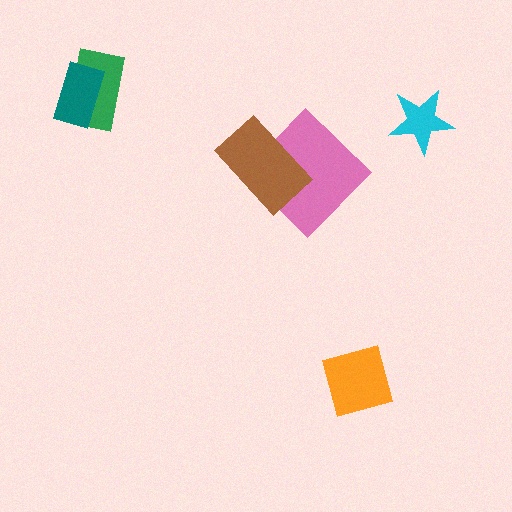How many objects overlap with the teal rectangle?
1 object overlaps with the teal rectangle.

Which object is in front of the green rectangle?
The teal rectangle is in front of the green rectangle.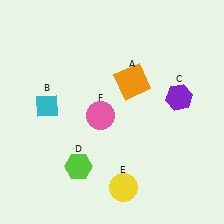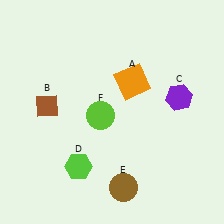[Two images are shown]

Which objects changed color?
B changed from cyan to brown. E changed from yellow to brown. F changed from pink to lime.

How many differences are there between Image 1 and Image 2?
There are 3 differences between the two images.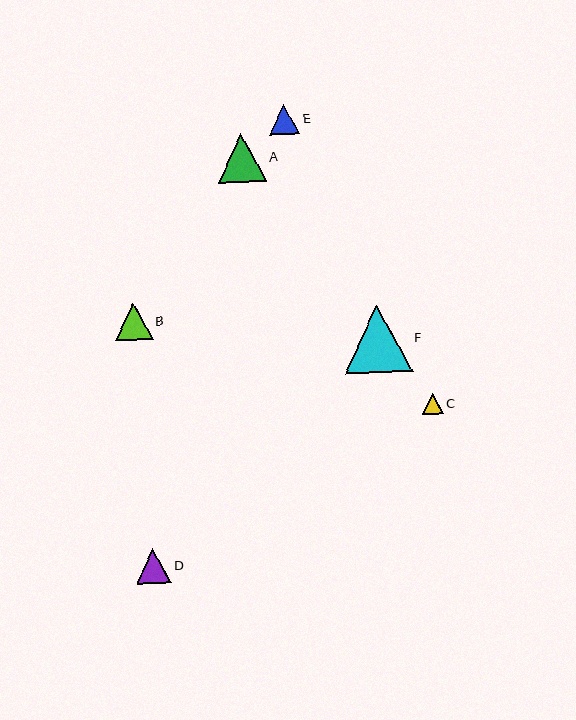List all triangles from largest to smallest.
From largest to smallest: F, A, B, D, E, C.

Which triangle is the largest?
Triangle F is the largest with a size of approximately 68 pixels.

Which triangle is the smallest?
Triangle C is the smallest with a size of approximately 21 pixels.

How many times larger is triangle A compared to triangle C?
Triangle A is approximately 2.3 times the size of triangle C.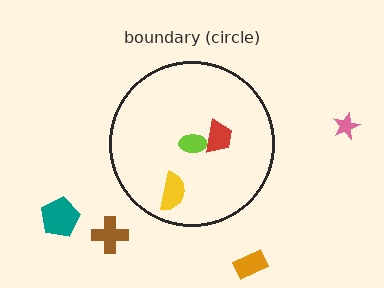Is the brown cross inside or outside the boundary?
Outside.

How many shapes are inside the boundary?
3 inside, 4 outside.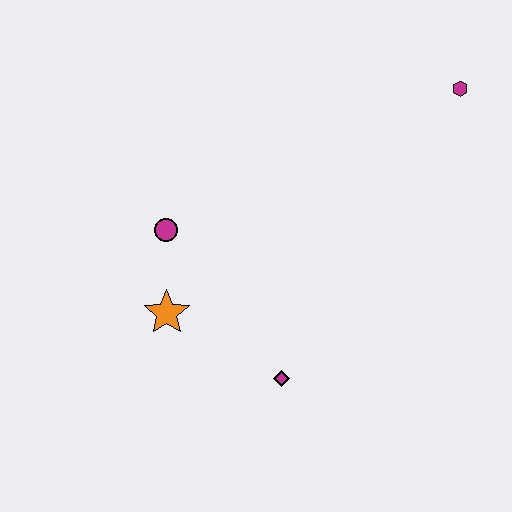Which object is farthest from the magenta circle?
The magenta hexagon is farthest from the magenta circle.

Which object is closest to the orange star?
The magenta circle is closest to the orange star.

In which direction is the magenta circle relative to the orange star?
The magenta circle is above the orange star.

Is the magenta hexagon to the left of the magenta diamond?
No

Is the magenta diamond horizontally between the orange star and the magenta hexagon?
Yes